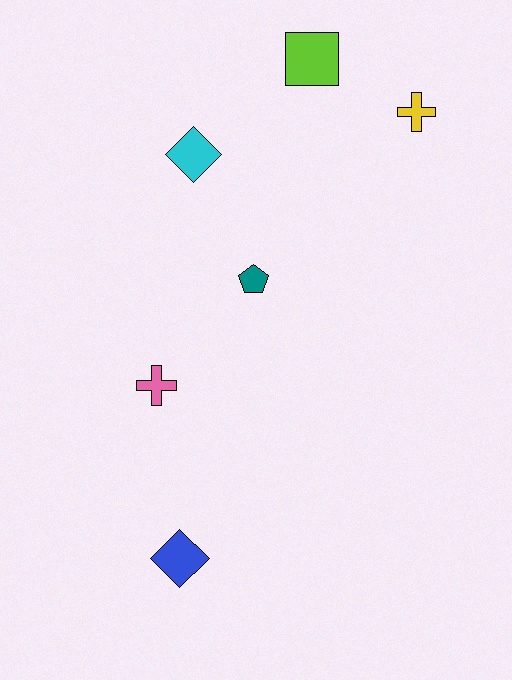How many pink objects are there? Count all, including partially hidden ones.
There is 1 pink object.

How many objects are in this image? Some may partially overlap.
There are 6 objects.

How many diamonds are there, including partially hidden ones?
There are 2 diamonds.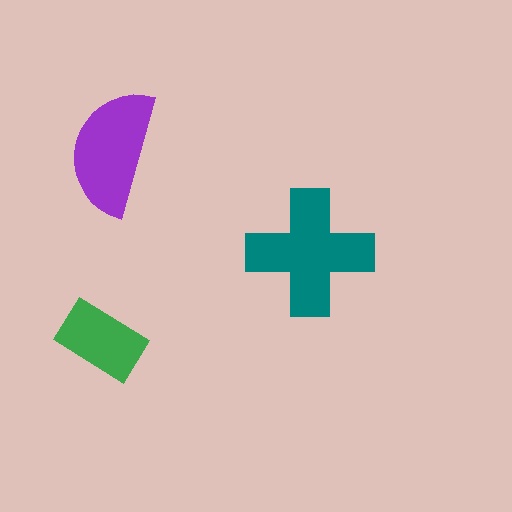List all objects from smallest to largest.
The green rectangle, the purple semicircle, the teal cross.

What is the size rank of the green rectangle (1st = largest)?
3rd.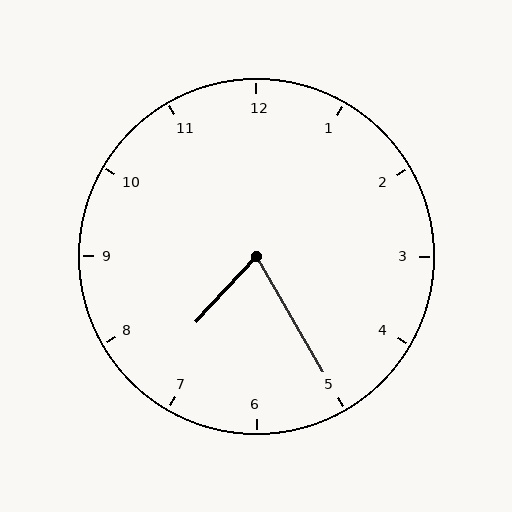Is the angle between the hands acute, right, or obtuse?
It is acute.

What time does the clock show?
7:25.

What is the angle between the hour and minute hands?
Approximately 72 degrees.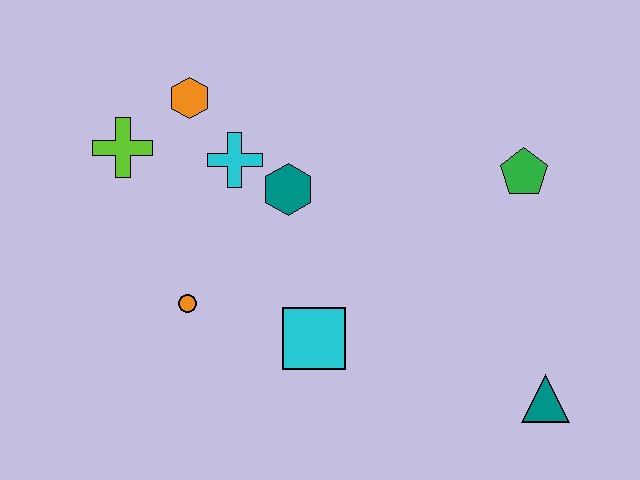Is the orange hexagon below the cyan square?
No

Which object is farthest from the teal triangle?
The lime cross is farthest from the teal triangle.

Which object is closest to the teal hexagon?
The cyan cross is closest to the teal hexagon.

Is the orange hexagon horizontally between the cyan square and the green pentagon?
No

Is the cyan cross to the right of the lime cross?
Yes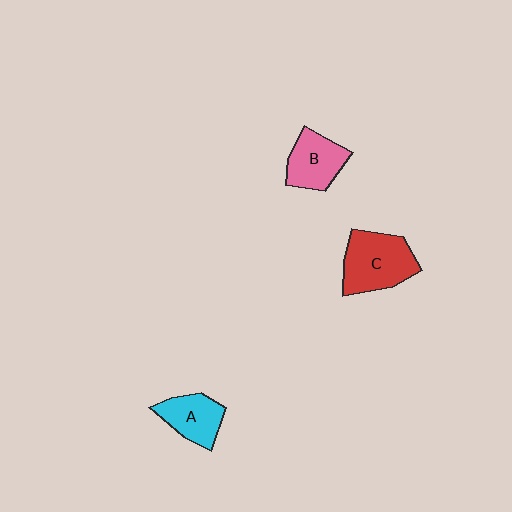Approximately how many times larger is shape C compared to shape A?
Approximately 1.5 times.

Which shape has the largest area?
Shape C (red).